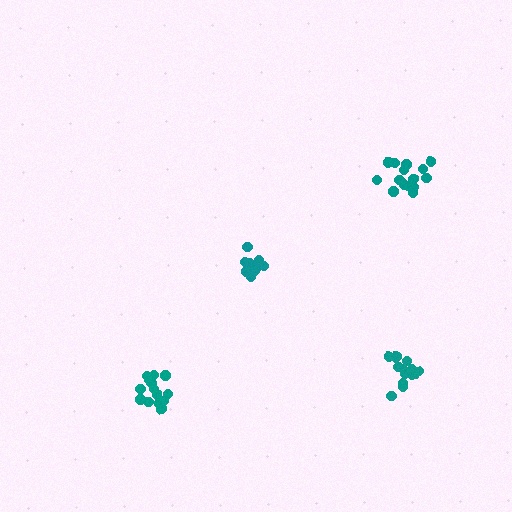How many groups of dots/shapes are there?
There are 4 groups.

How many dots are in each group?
Group 1: 10 dots, Group 2: 14 dots, Group 3: 14 dots, Group 4: 16 dots (54 total).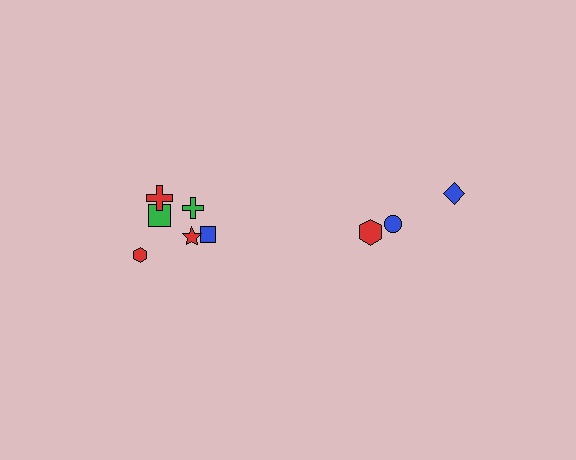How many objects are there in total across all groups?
There are 9 objects.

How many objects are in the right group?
There are 3 objects.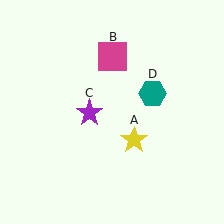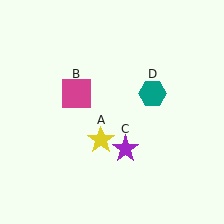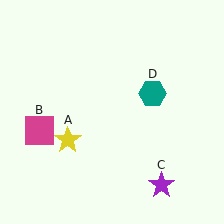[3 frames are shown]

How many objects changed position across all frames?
3 objects changed position: yellow star (object A), magenta square (object B), purple star (object C).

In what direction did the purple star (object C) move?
The purple star (object C) moved down and to the right.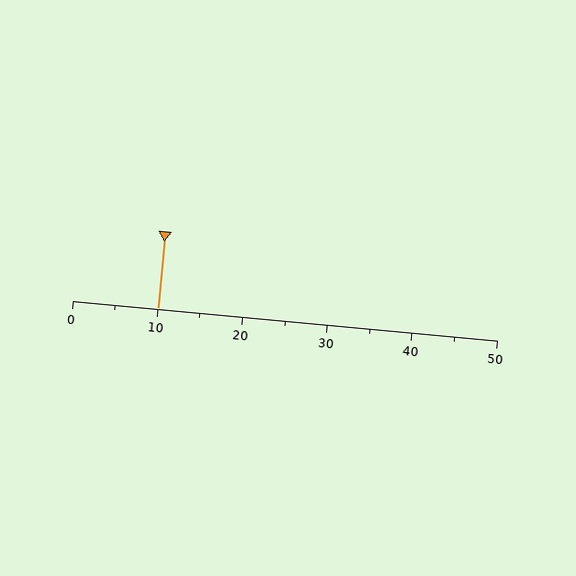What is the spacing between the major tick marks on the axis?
The major ticks are spaced 10 apart.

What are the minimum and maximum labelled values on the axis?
The axis runs from 0 to 50.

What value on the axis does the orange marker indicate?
The marker indicates approximately 10.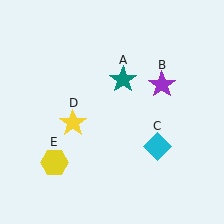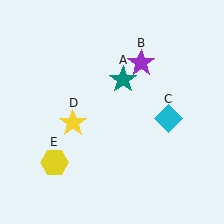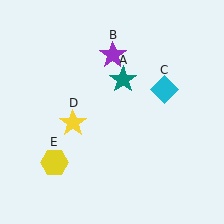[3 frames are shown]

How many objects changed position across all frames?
2 objects changed position: purple star (object B), cyan diamond (object C).